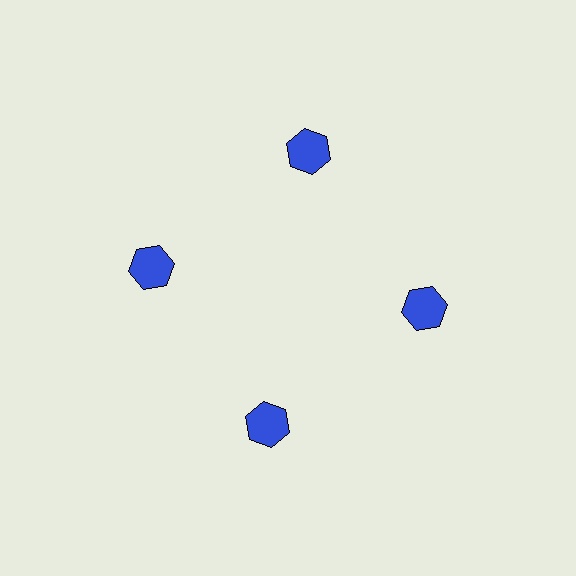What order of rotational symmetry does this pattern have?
This pattern has 4-fold rotational symmetry.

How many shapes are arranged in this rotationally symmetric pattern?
There are 4 shapes, arranged in 4 groups of 1.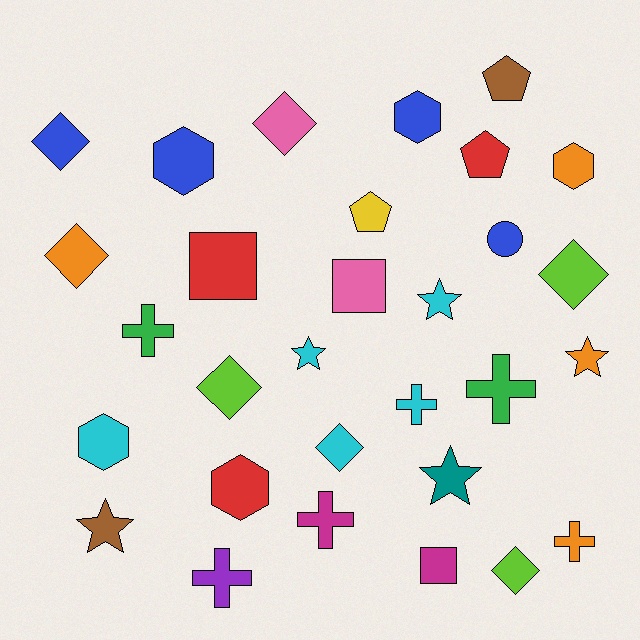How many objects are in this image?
There are 30 objects.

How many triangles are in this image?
There are no triangles.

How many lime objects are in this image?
There are 3 lime objects.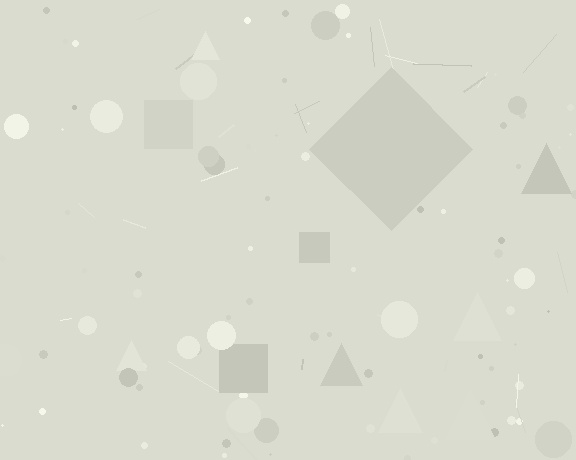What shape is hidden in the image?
A diamond is hidden in the image.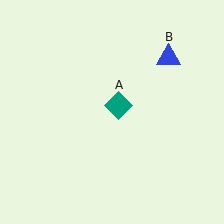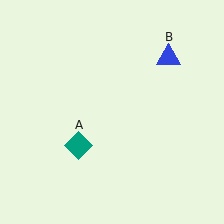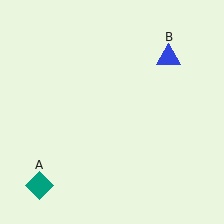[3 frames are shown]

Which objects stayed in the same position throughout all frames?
Blue triangle (object B) remained stationary.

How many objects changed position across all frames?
1 object changed position: teal diamond (object A).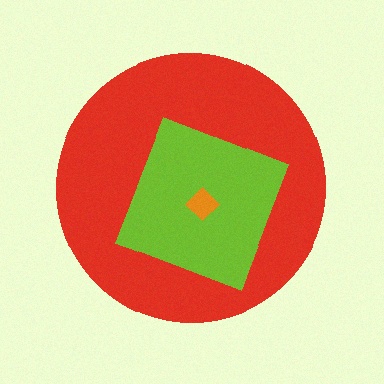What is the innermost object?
The orange diamond.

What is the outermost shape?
The red circle.